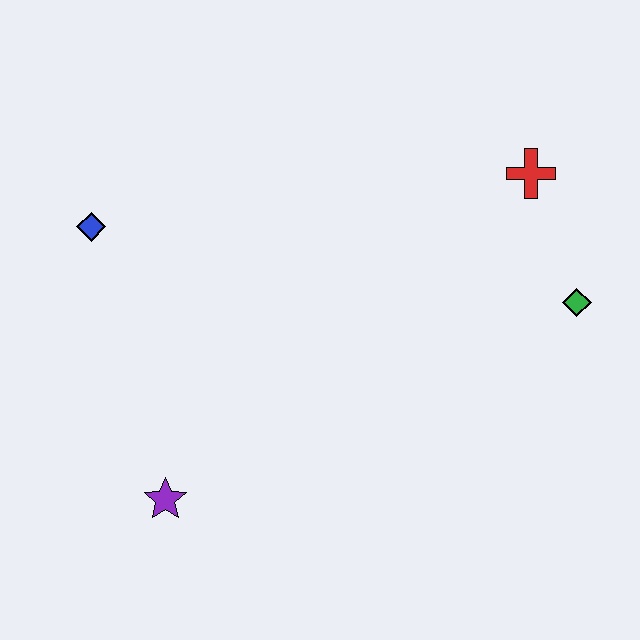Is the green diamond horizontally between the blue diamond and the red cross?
No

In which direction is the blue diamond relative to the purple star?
The blue diamond is above the purple star.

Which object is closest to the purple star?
The blue diamond is closest to the purple star.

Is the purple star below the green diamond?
Yes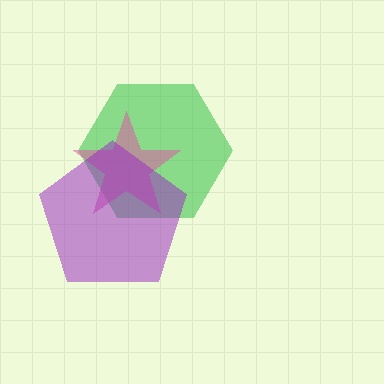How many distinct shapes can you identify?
There are 3 distinct shapes: a green hexagon, a pink star, a purple pentagon.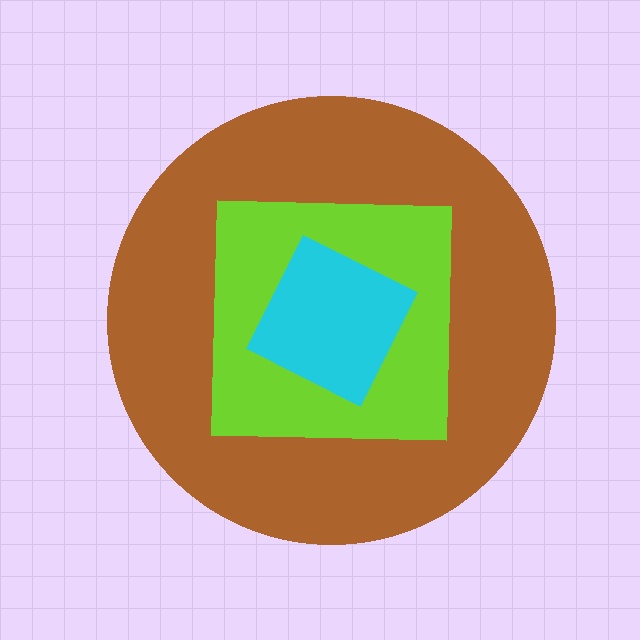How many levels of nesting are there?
3.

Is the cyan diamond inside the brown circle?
Yes.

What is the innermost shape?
The cyan diamond.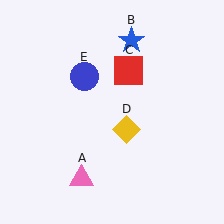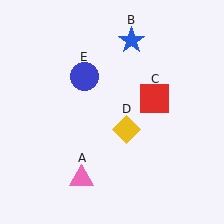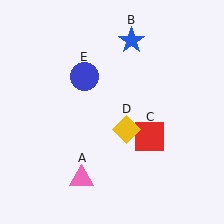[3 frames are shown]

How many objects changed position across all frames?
1 object changed position: red square (object C).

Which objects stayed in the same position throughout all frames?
Pink triangle (object A) and blue star (object B) and yellow diamond (object D) and blue circle (object E) remained stationary.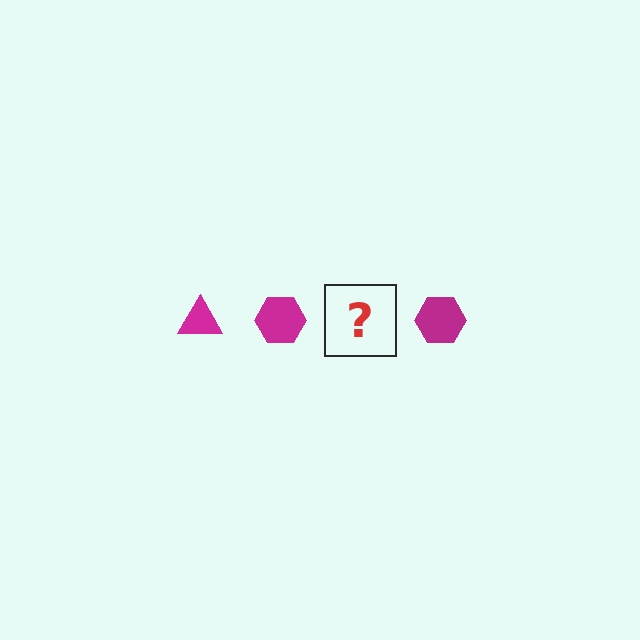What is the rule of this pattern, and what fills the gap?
The rule is that the pattern cycles through triangle, hexagon shapes in magenta. The gap should be filled with a magenta triangle.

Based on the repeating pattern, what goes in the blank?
The blank should be a magenta triangle.